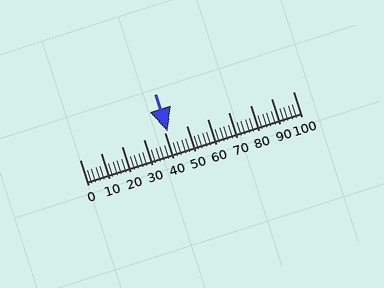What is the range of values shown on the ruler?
The ruler shows values from 0 to 100.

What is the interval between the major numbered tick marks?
The major tick marks are spaced 10 units apart.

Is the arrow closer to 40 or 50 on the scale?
The arrow is closer to 40.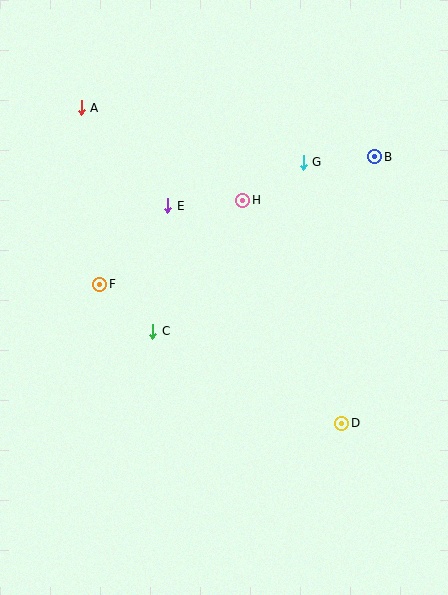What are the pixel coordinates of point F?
Point F is at (100, 284).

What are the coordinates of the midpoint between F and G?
The midpoint between F and G is at (201, 223).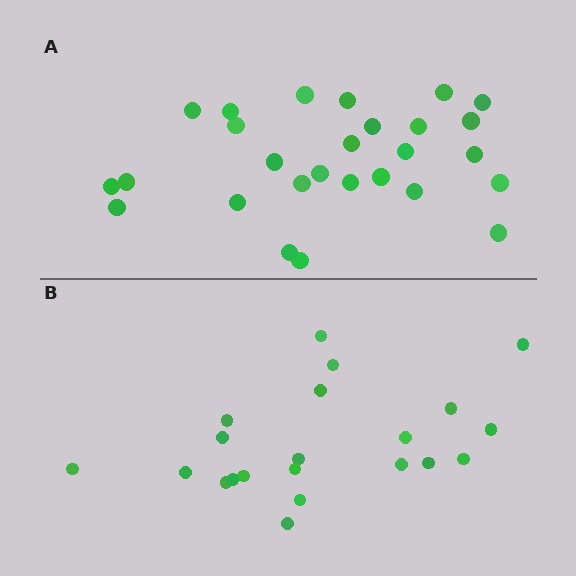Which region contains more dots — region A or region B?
Region A (the top region) has more dots.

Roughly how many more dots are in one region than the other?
Region A has about 6 more dots than region B.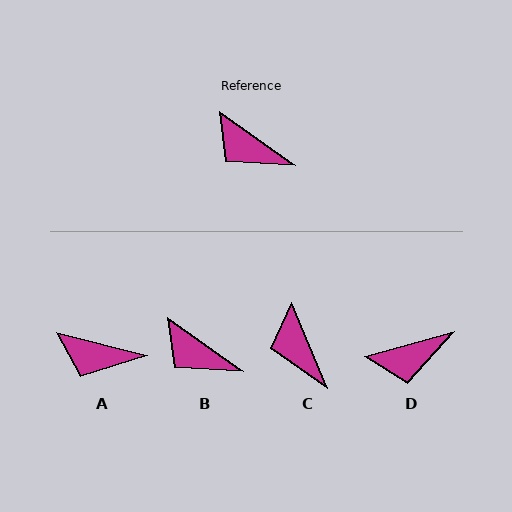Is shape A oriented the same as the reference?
No, it is off by about 21 degrees.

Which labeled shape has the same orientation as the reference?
B.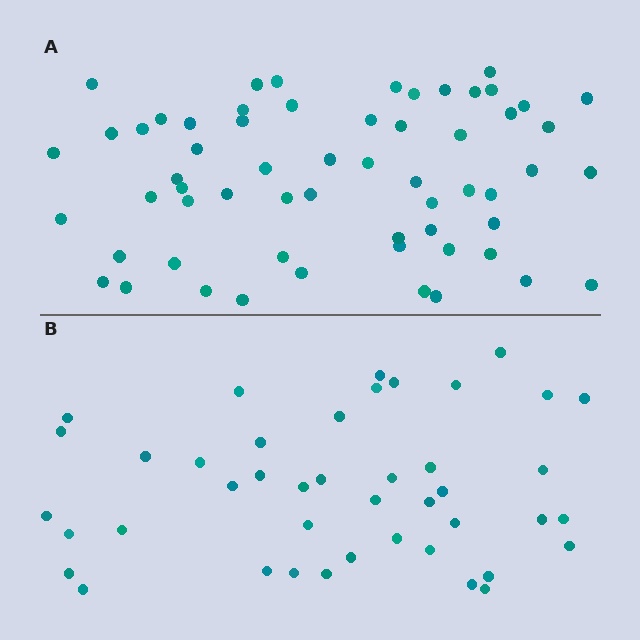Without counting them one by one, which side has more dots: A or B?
Region A (the top region) has more dots.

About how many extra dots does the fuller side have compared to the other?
Region A has approximately 15 more dots than region B.